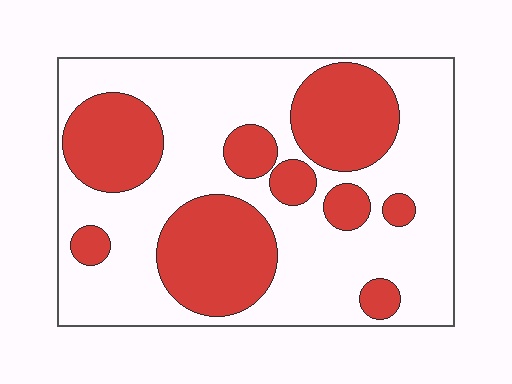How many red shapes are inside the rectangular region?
9.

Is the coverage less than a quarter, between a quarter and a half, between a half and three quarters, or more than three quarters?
Between a quarter and a half.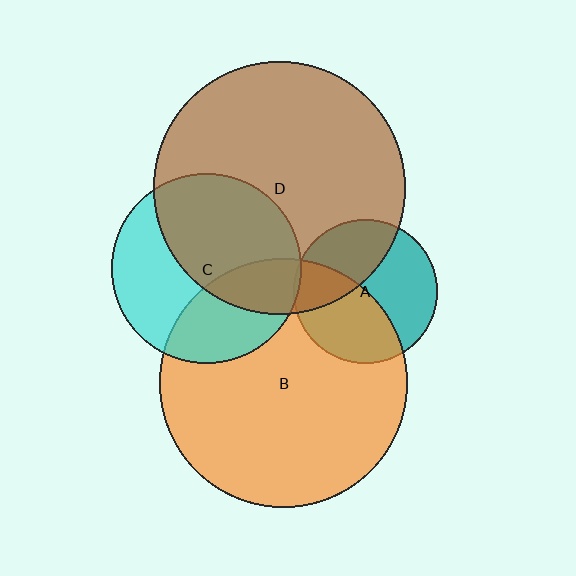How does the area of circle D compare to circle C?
Approximately 1.8 times.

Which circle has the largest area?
Circle D (brown).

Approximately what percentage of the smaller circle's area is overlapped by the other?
Approximately 55%.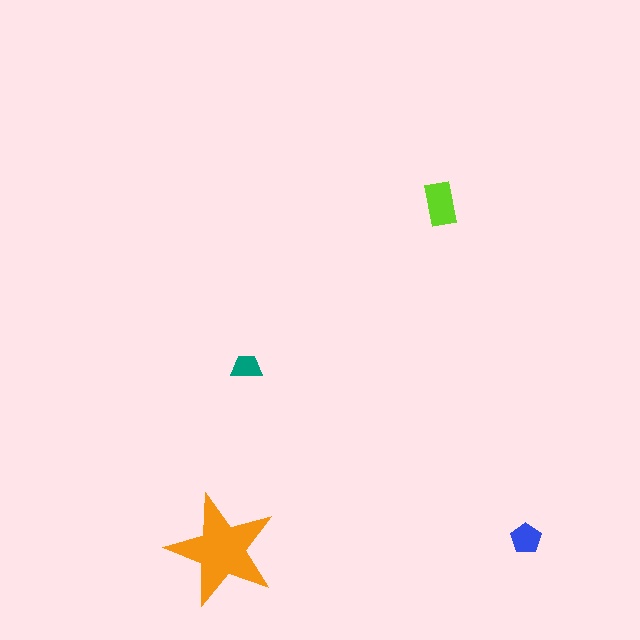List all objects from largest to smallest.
The orange star, the lime rectangle, the blue pentagon, the teal trapezoid.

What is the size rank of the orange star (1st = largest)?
1st.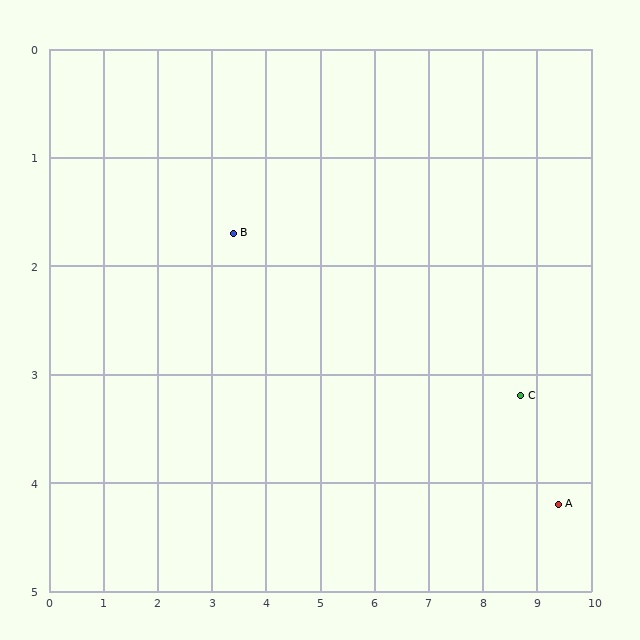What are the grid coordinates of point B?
Point B is at approximately (3.4, 1.7).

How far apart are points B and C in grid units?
Points B and C are about 5.5 grid units apart.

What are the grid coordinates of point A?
Point A is at approximately (9.4, 4.2).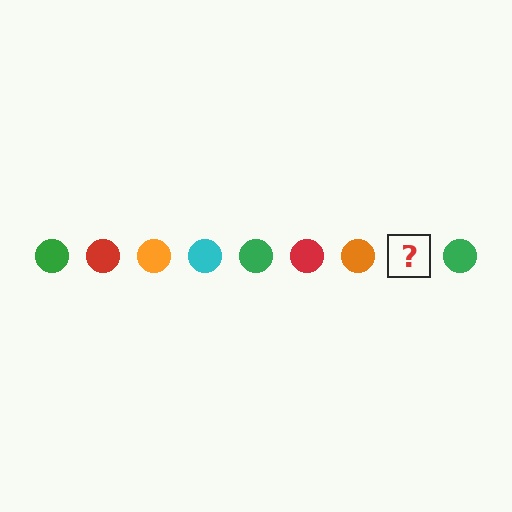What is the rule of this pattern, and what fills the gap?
The rule is that the pattern cycles through green, red, orange, cyan circles. The gap should be filled with a cyan circle.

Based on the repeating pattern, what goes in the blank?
The blank should be a cyan circle.